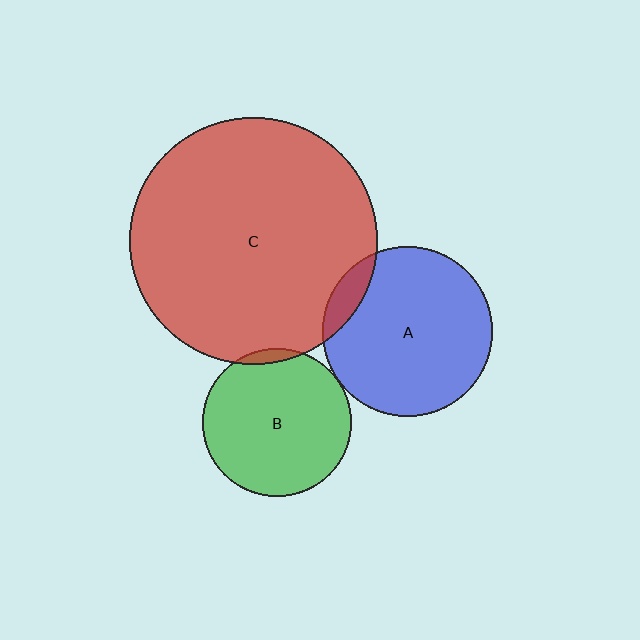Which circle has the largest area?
Circle C (red).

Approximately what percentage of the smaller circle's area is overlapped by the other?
Approximately 5%.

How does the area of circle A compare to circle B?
Approximately 1.3 times.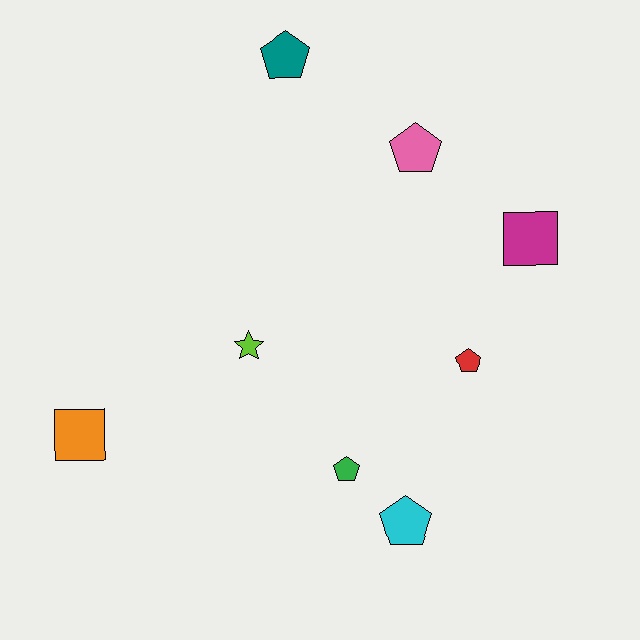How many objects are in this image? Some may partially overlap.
There are 8 objects.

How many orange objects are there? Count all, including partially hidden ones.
There is 1 orange object.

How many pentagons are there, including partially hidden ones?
There are 5 pentagons.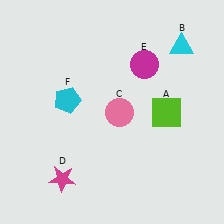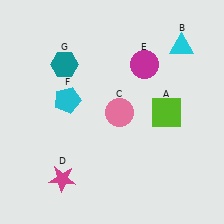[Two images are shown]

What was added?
A teal hexagon (G) was added in Image 2.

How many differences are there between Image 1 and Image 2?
There is 1 difference between the two images.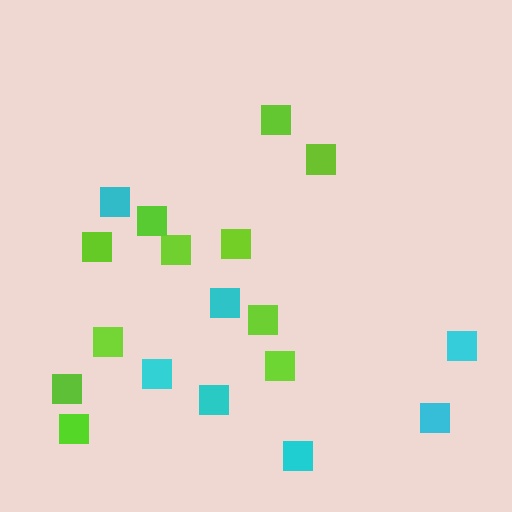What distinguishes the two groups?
There are 2 groups: one group of lime squares (11) and one group of cyan squares (7).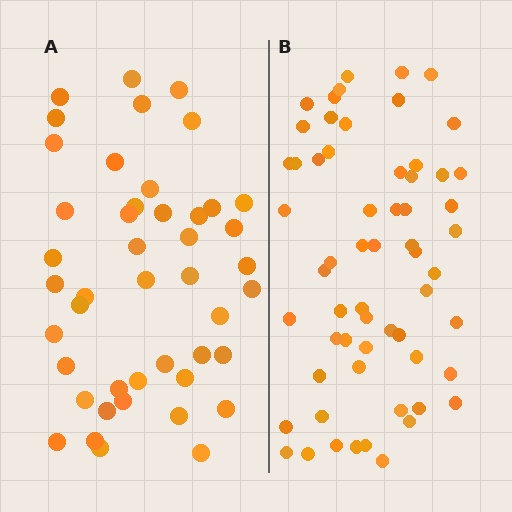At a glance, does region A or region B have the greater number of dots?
Region B (the right region) has more dots.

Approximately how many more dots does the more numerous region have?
Region B has approximately 15 more dots than region A.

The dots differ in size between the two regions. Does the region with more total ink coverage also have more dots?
No. Region A has more total ink coverage because its dots are larger, but region B actually contains more individual dots. Total area can be misleading — the number of items is what matters here.